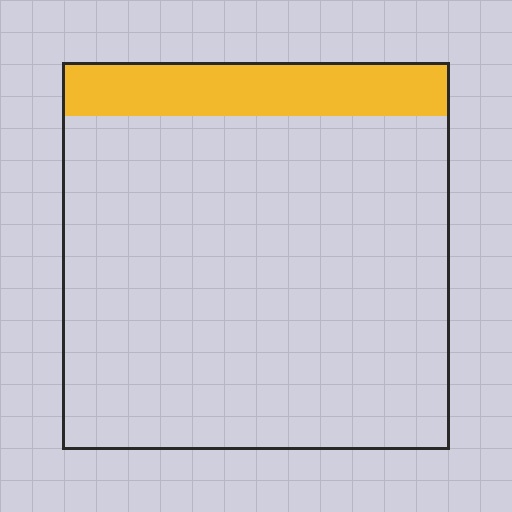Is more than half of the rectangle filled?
No.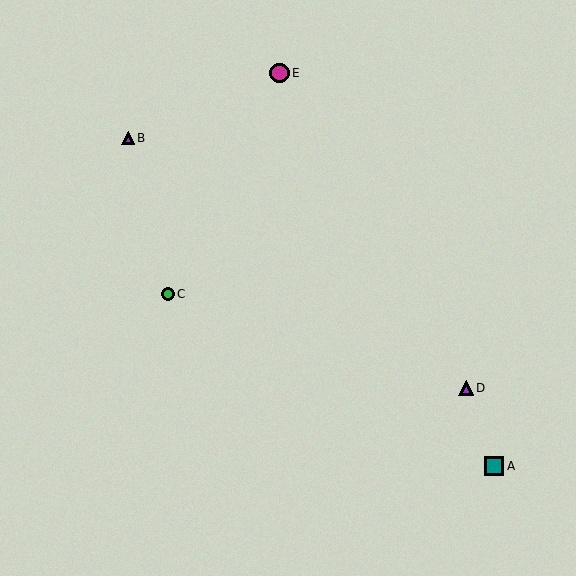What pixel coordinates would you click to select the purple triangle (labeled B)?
Click at (128, 138) to select the purple triangle B.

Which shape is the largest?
The teal square (labeled A) is the largest.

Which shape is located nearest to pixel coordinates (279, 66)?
The magenta circle (labeled E) at (279, 73) is nearest to that location.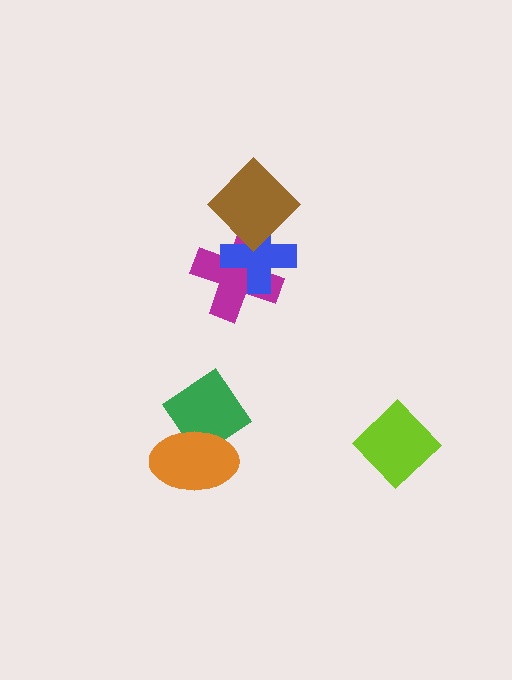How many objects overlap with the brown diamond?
2 objects overlap with the brown diamond.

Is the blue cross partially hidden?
Yes, it is partially covered by another shape.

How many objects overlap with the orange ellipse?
1 object overlaps with the orange ellipse.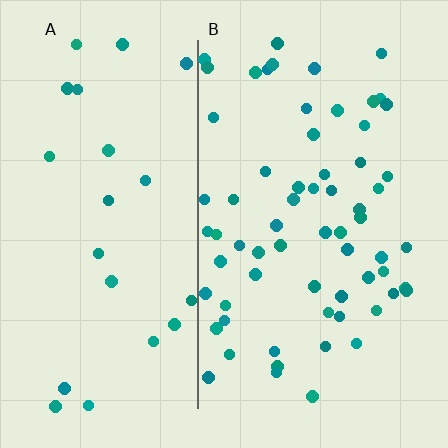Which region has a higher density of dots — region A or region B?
B (the right).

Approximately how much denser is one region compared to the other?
Approximately 2.8× — region B over region A.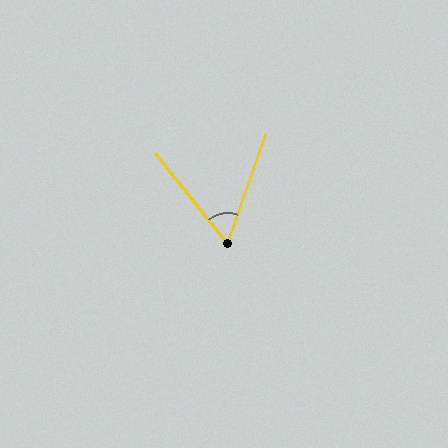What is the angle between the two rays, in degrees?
Approximately 58 degrees.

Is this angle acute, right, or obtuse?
It is acute.